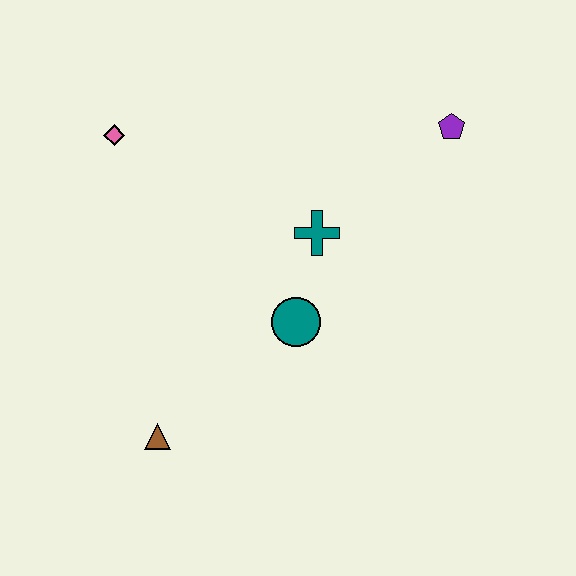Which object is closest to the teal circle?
The teal cross is closest to the teal circle.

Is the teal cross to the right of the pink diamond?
Yes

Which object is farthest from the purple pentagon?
The brown triangle is farthest from the purple pentagon.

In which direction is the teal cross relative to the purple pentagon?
The teal cross is to the left of the purple pentagon.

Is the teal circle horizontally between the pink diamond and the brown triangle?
No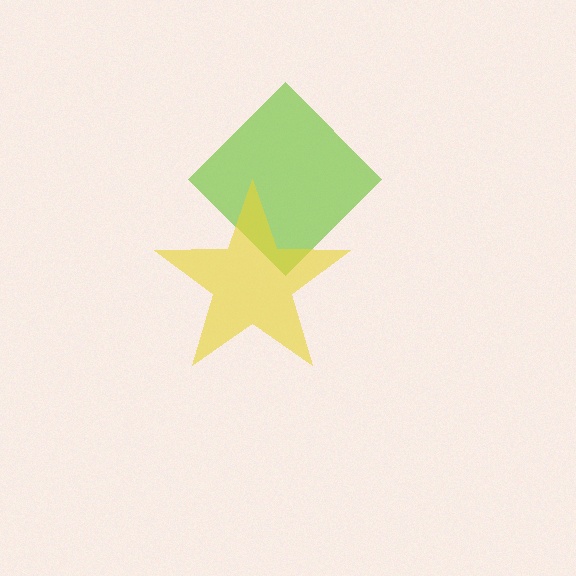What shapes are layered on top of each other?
The layered shapes are: a lime diamond, a yellow star.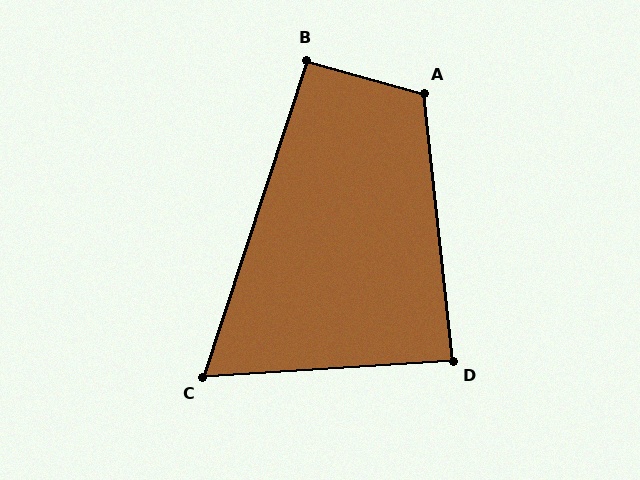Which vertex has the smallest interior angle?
C, at approximately 68 degrees.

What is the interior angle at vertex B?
Approximately 93 degrees (approximately right).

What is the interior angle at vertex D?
Approximately 87 degrees (approximately right).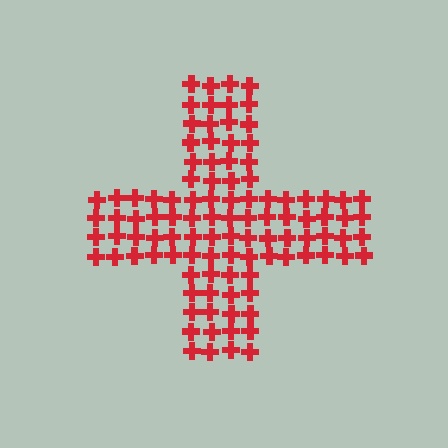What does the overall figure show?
The overall figure shows a cross.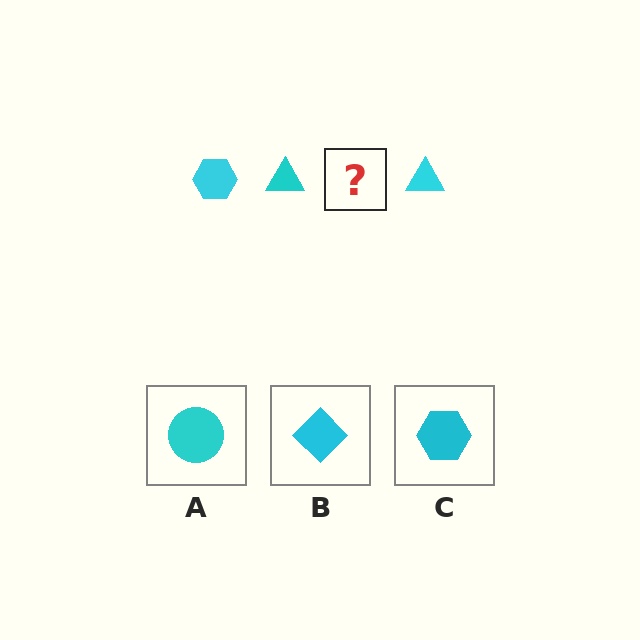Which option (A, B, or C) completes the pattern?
C.